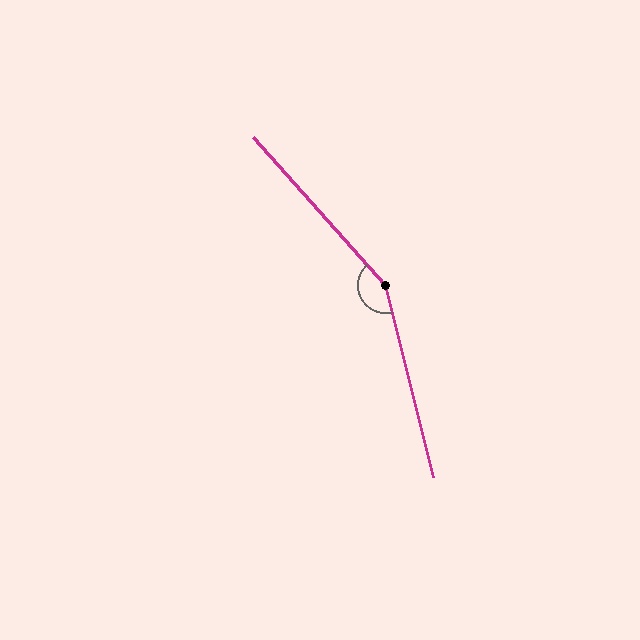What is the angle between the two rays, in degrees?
Approximately 152 degrees.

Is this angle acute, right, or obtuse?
It is obtuse.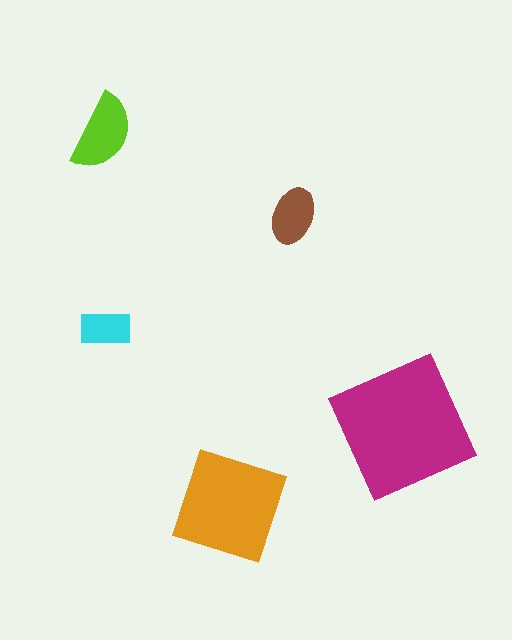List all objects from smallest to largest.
The cyan rectangle, the brown ellipse, the lime semicircle, the orange diamond, the magenta square.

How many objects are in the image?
There are 5 objects in the image.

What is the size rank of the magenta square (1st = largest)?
1st.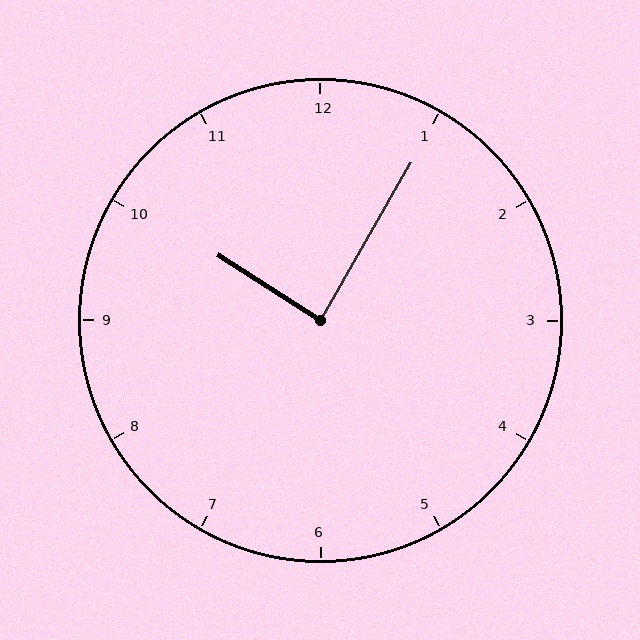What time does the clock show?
10:05.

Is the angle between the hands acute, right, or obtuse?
It is right.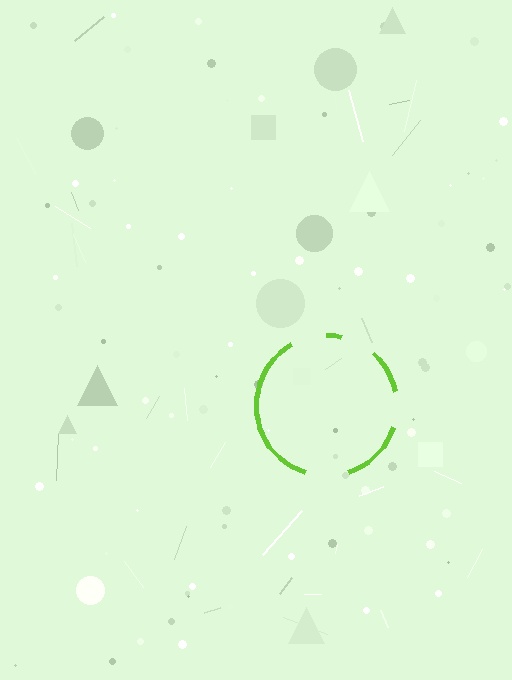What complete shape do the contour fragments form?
The contour fragments form a circle.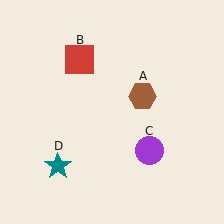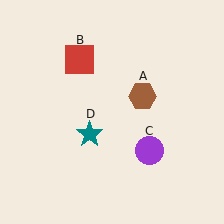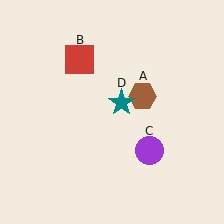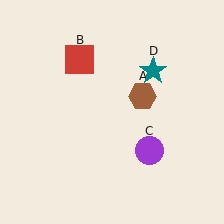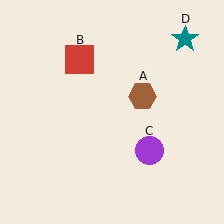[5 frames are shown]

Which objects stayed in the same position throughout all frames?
Brown hexagon (object A) and red square (object B) and purple circle (object C) remained stationary.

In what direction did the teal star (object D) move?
The teal star (object D) moved up and to the right.